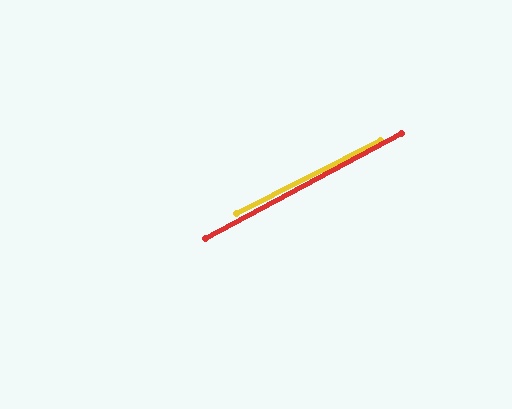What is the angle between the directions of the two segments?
Approximately 1 degree.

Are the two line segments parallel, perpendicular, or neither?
Parallel — their directions differ by only 1.4°.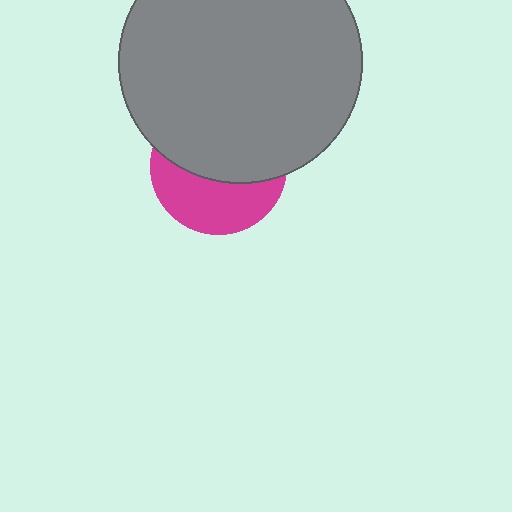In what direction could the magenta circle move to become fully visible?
The magenta circle could move down. That would shift it out from behind the gray circle entirely.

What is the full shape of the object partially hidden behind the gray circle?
The partially hidden object is a magenta circle.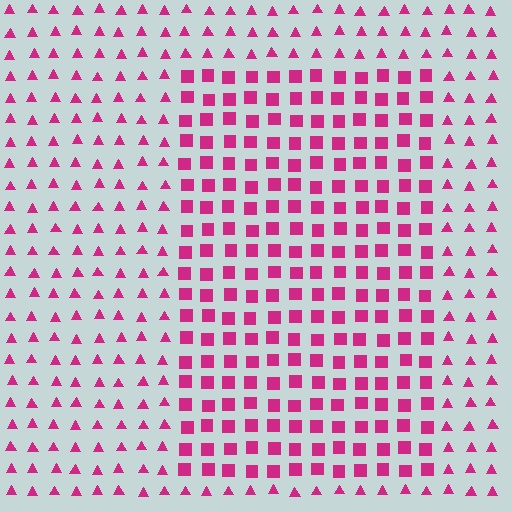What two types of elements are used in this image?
The image uses squares inside the rectangle region and triangles outside it.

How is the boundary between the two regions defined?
The boundary is defined by a change in element shape: squares inside vs. triangles outside. All elements share the same color and spacing.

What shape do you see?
I see a rectangle.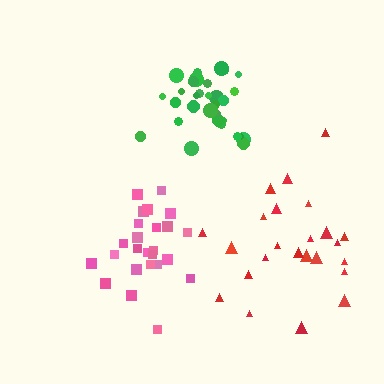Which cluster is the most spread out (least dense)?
Red.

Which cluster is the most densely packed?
Green.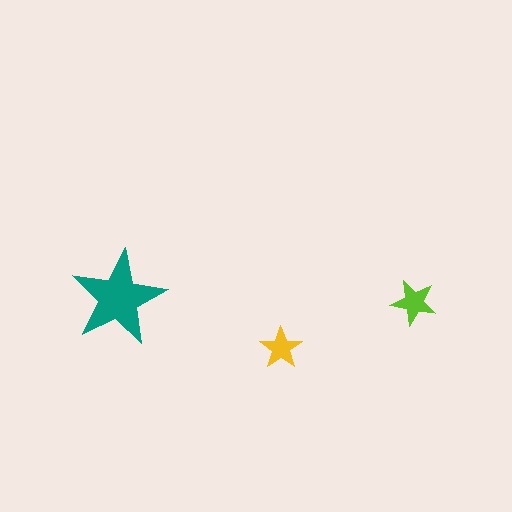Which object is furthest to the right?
The lime star is rightmost.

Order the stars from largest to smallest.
the teal one, the lime one, the yellow one.